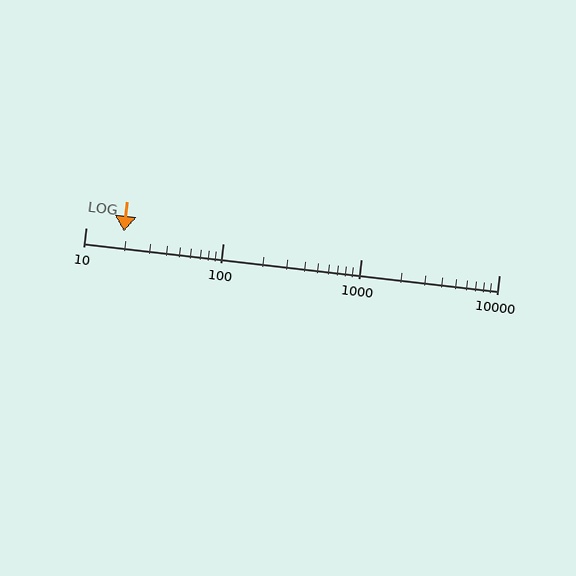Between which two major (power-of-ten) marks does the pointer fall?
The pointer is between 10 and 100.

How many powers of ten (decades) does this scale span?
The scale spans 3 decades, from 10 to 10000.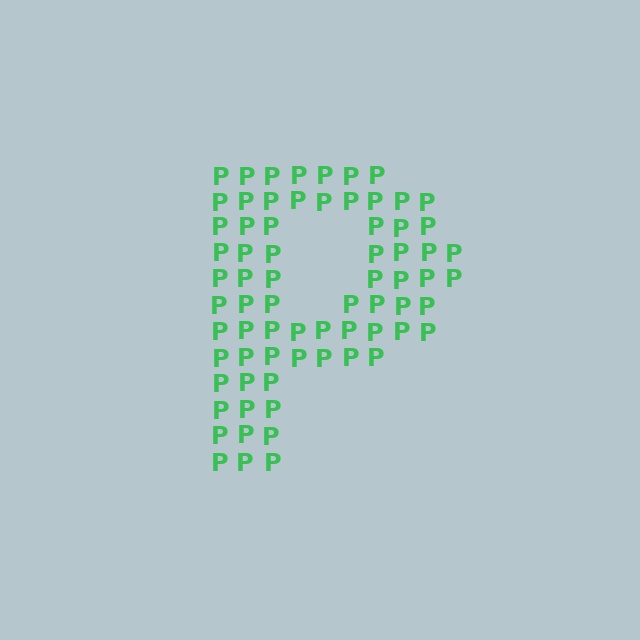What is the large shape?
The large shape is the letter P.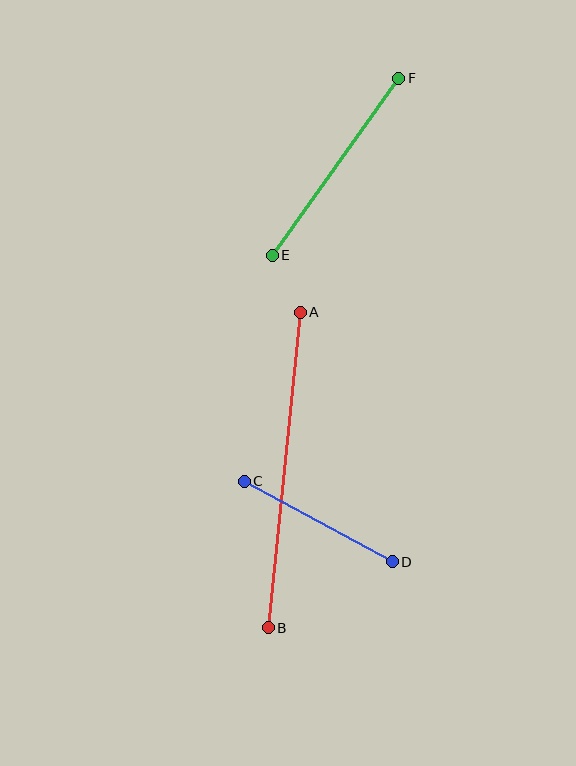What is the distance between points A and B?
The distance is approximately 317 pixels.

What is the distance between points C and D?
The distance is approximately 168 pixels.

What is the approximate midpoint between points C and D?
The midpoint is at approximately (318, 522) pixels.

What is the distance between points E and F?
The distance is approximately 218 pixels.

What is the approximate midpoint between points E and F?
The midpoint is at approximately (335, 167) pixels.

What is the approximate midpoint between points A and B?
The midpoint is at approximately (284, 470) pixels.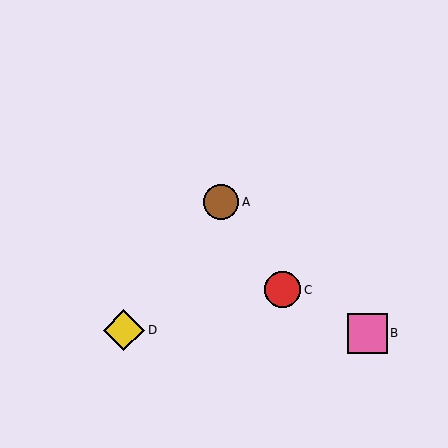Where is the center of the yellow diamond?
The center of the yellow diamond is at (124, 330).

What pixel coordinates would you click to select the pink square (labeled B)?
Click at (368, 333) to select the pink square B.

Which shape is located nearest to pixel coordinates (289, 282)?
The red circle (labeled C) at (283, 290) is nearest to that location.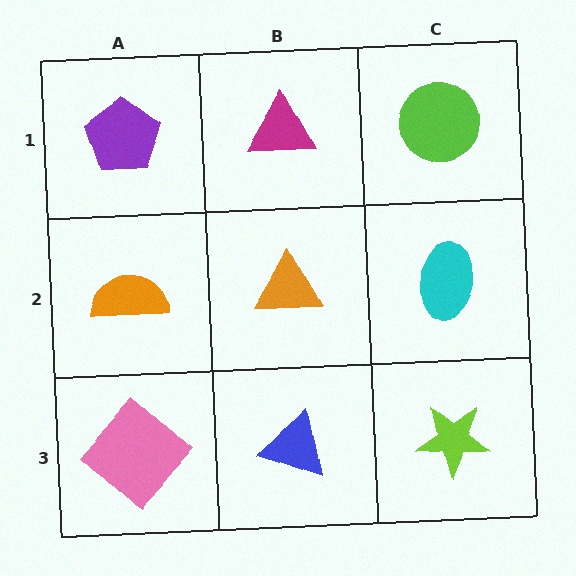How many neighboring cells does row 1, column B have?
3.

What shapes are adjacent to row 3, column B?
An orange triangle (row 2, column B), a pink diamond (row 3, column A), a lime star (row 3, column C).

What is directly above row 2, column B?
A magenta triangle.